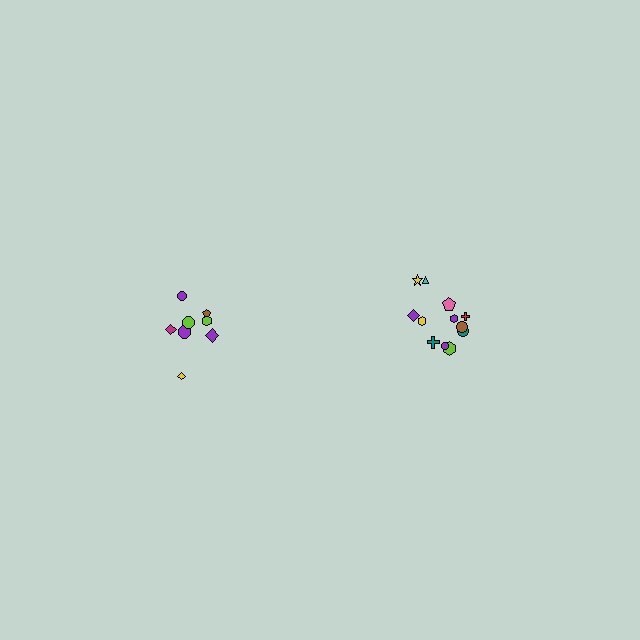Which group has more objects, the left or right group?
The right group.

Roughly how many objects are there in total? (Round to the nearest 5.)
Roughly 20 objects in total.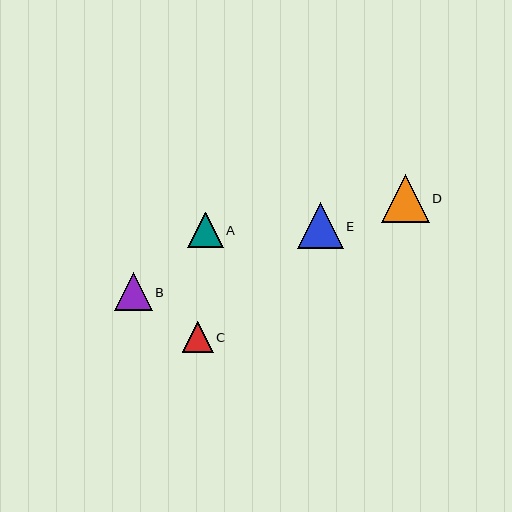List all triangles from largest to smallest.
From largest to smallest: D, E, B, A, C.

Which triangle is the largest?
Triangle D is the largest with a size of approximately 48 pixels.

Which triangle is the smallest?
Triangle C is the smallest with a size of approximately 31 pixels.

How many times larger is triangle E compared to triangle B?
Triangle E is approximately 1.2 times the size of triangle B.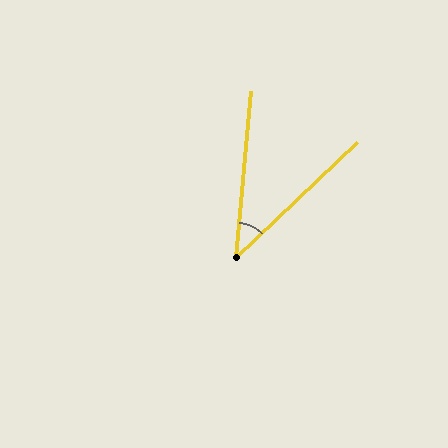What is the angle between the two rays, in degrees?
Approximately 41 degrees.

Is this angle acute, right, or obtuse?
It is acute.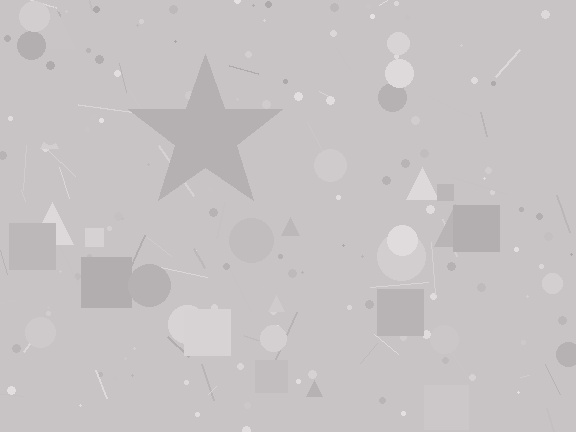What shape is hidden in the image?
A star is hidden in the image.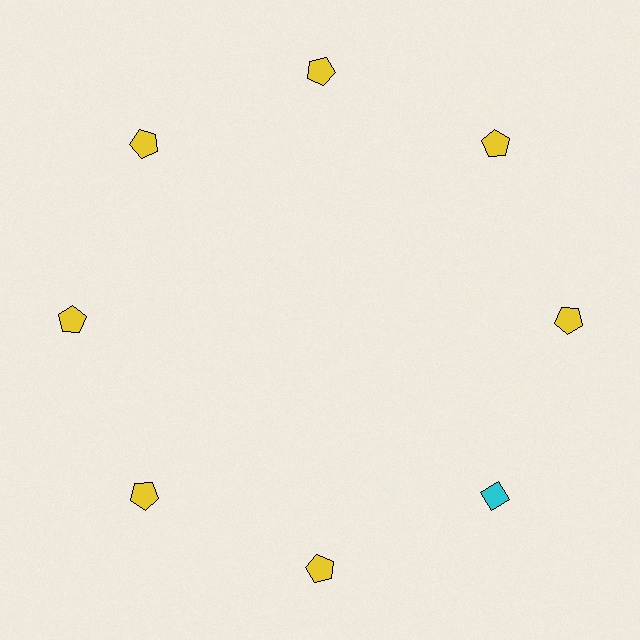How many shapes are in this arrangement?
There are 8 shapes arranged in a ring pattern.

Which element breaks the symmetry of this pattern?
The cyan diamond at roughly the 4 o'clock position breaks the symmetry. All other shapes are yellow pentagons.